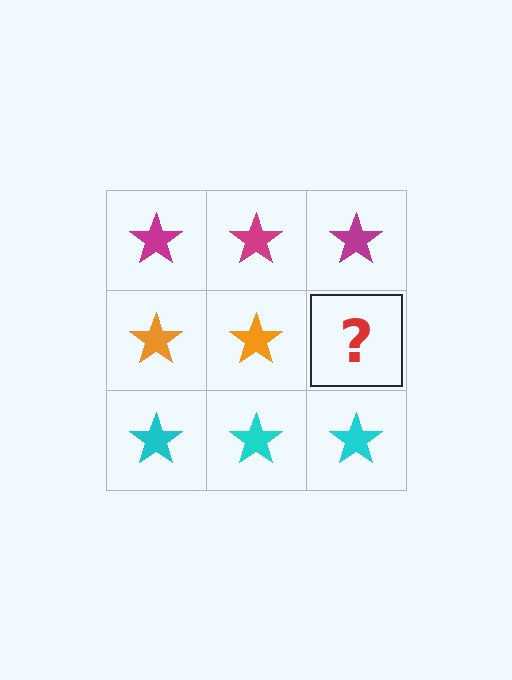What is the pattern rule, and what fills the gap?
The rule is that each row has a consistent color. The gap should be filled with an orange star.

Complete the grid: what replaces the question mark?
The question mark should be replaced with an orange star.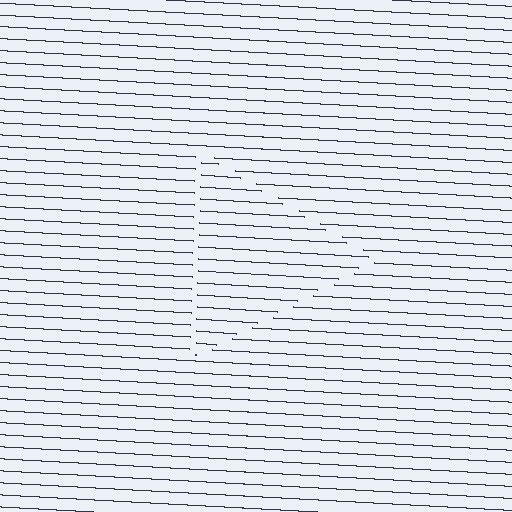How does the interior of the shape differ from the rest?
The interior of the shape contains the same grating, shifted by half a period — the contour is defined by the phase discontinuity where line-ends from the inner and outer gratings abut.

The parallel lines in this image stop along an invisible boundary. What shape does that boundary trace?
An illusory triangle. The interior of the shape contains the same grating, shifted by half a period — the contour is defined by the phase discontinuity where line-ends from the inner and outer gratings abut.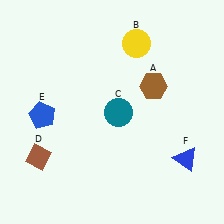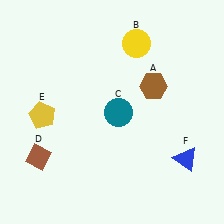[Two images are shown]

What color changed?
The pentagon (E) changed from blue in Image 1 to yellow in Image 2.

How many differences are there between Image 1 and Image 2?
There is 1 difference between the two images.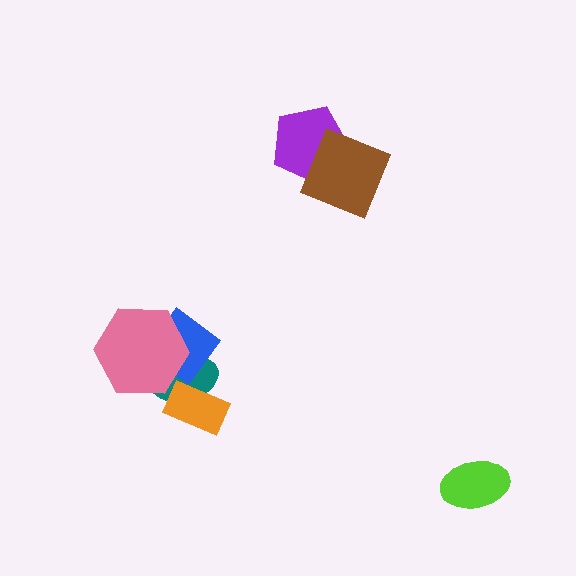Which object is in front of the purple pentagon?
The brown diamond is in front of the purple pentagon.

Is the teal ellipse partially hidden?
Yes, it is partially covered by another shape.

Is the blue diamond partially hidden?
Yes, it is partially covered by another shape.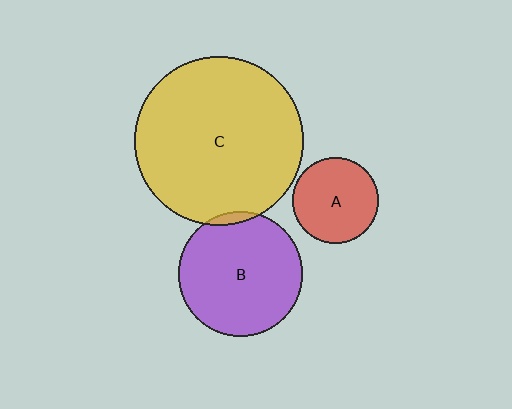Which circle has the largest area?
Circle C (yellow).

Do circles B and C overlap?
Yes.